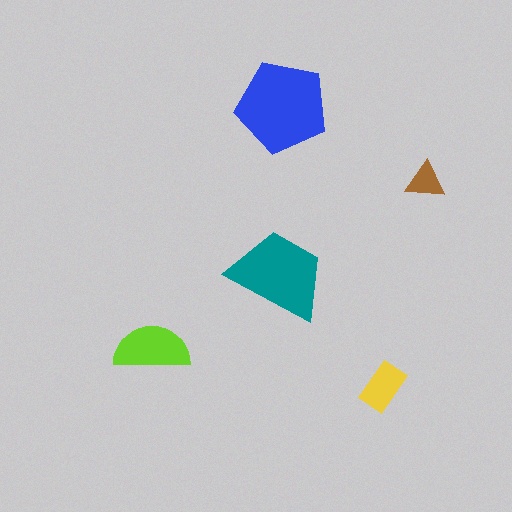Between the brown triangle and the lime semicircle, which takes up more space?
The lime semicircle.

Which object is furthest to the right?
The brown triangle is rightmost.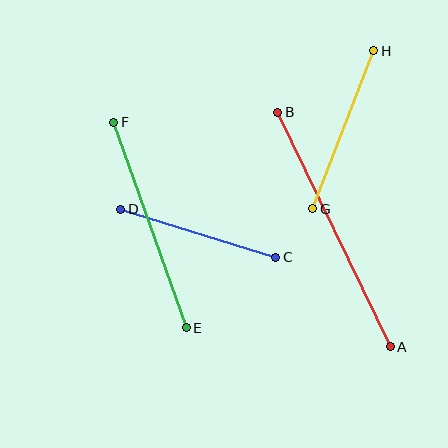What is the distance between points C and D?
The distance is approximately 162 pixels.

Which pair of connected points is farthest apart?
Points A and B are farthest apart.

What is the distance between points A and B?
The distance is approximately 260 pixels.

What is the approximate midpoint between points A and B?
The midpoint is at approximately (334, 230) pixels.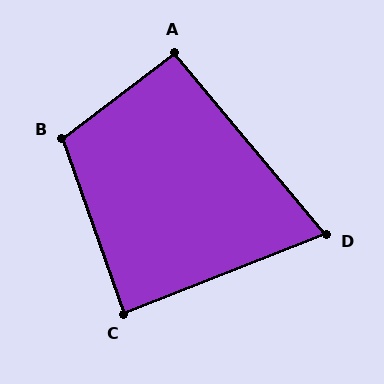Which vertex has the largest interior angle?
B, at approximately 108 degrees.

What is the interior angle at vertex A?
Approximately 92 degrees (approximately right).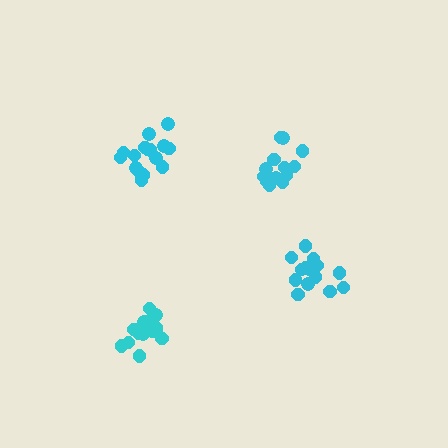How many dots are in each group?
Group 1: 16 dots, Group 2: 15 dots, Group 3: 15 dots, Group 4: 13 dots (59 total).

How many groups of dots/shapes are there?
There are 4 groups.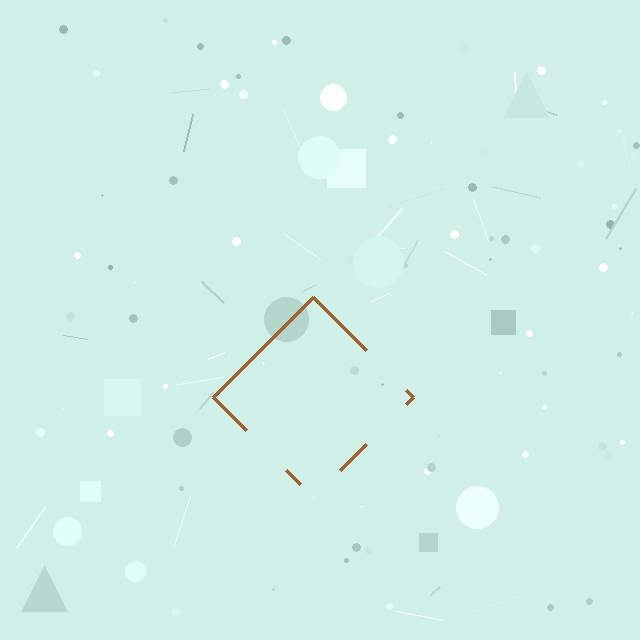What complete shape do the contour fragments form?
The contour fragments form a diamond.